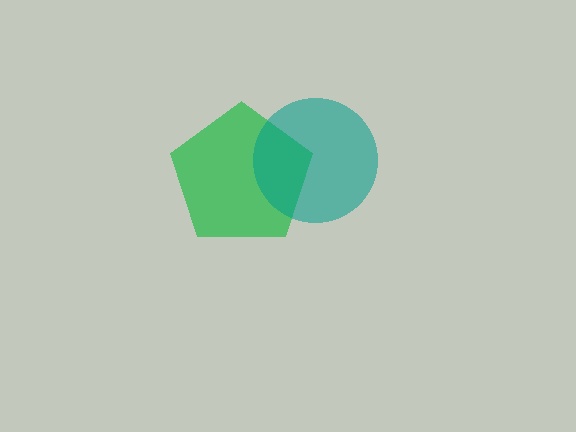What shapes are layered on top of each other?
The layered shapes are: a green pentagon, a teal circle.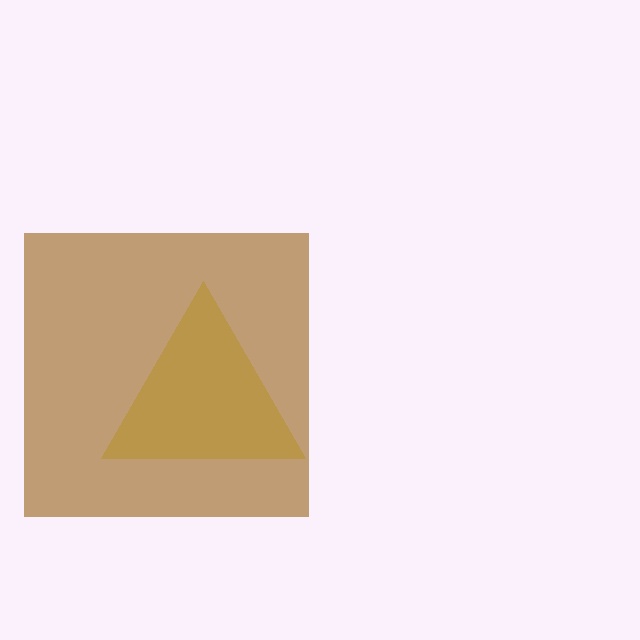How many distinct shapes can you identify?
There are 2 distinct shapes: a yellow triangle, a brown square.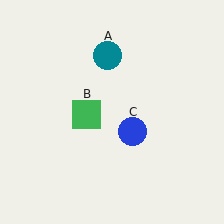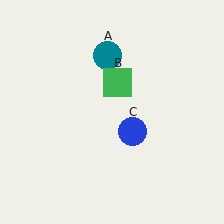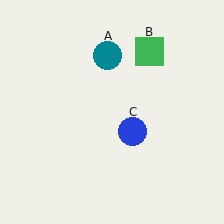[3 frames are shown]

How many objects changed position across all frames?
1 object changed position: green square (object B).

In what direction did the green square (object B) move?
The green square (object B) moved up and to the right.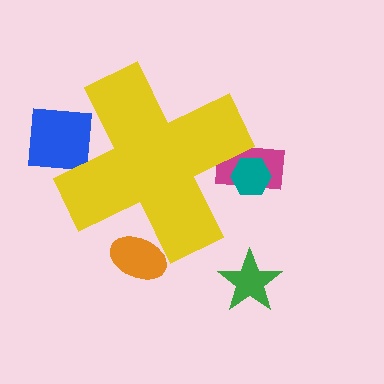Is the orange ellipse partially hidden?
Yes, the orange ellipse is partially hidden behind the yellow cross.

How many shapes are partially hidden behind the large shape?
4 shapes are partially hidden.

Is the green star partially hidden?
No, the green star is fully visible.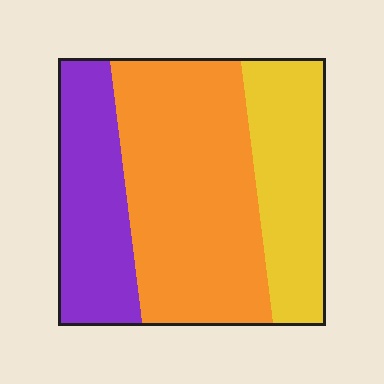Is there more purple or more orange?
Orange.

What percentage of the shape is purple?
Purple takes up between a quarter and a half of the shape.